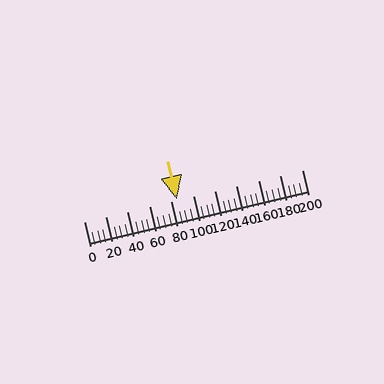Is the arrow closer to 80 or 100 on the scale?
The arrow is closer to 80.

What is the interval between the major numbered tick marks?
The major tick marks are spaced 20 units apart.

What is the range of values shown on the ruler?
The ruler shows values from 0 to 200.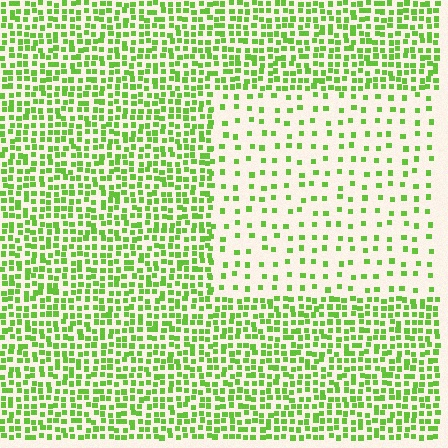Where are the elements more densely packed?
The elements are more densely packed outside the rectangle boundary.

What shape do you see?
I see a rectangle.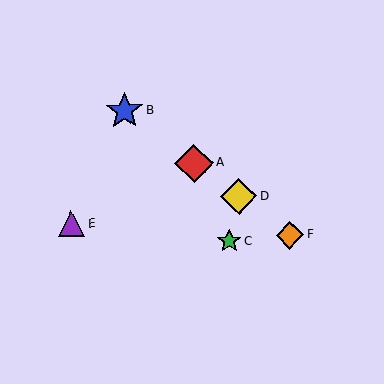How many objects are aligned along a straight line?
4 objects (A, B, D, F) are aligned along a straight line.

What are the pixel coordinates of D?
Object D is at (239, 196).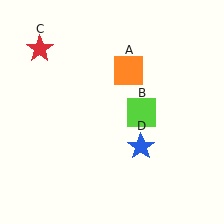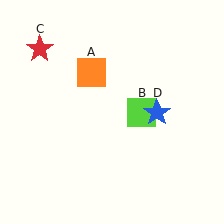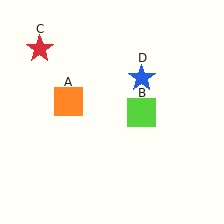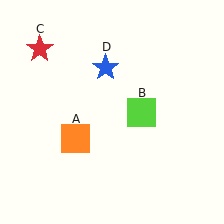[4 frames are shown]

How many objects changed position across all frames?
2 objects changed position: orange square (object A), blue star (object D).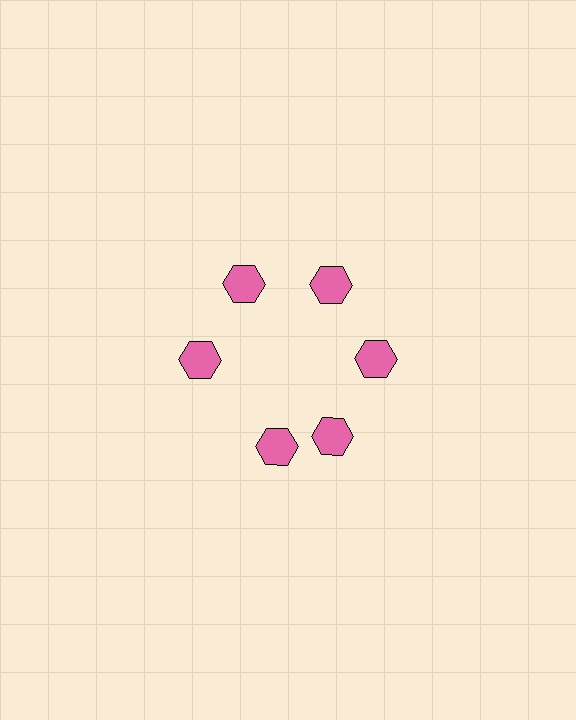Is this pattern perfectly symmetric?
No. The 6 pink hexagons are arranged in a ring, but one element near the 7 o'clock position is rotated out of alignment along the ring, breaking the 6-fold rotational symmetry.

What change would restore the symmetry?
The symmetry would be restored by rotating it back into even spacing with its neighbors so that all 6 hexagons sit at equal angles and equal distance from the center.